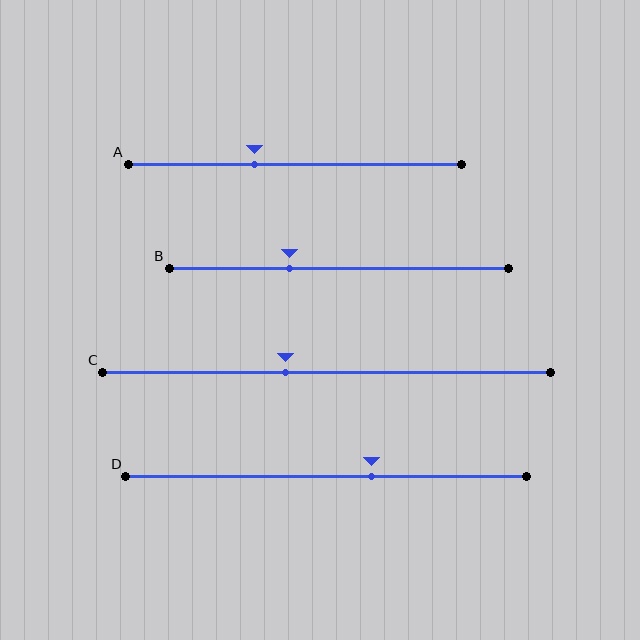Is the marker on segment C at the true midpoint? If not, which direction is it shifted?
No, the marker on segment C is shifted to the left by about 9% of the segment length.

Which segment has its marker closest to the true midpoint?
Segment C has its marker closest to the true midpoint.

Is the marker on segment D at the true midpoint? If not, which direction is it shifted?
No, the marker on segment D is shifted to the right by about 11% of the segment length.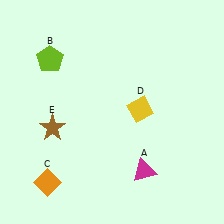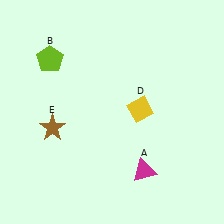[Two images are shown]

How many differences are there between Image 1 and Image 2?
There is 1 difference between the two images.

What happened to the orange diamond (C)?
The orange diamond (C) was removed in Image 2. It was in the bottom-left area of Image 1.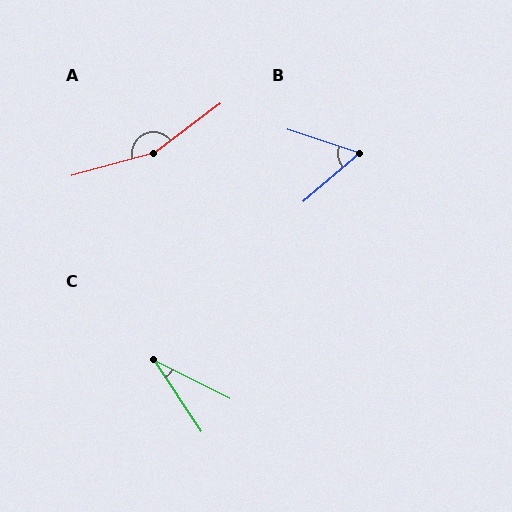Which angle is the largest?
A, at approximately 159 degrees.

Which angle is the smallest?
C, at approximately 29 degrees.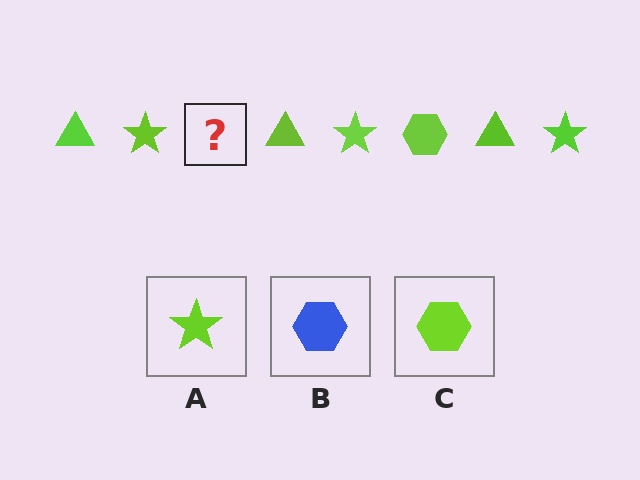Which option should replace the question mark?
Option C.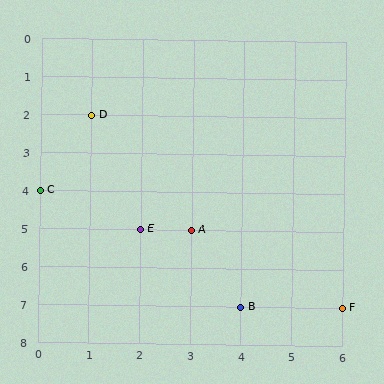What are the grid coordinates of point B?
Point B is at grid coordinates (4, 7).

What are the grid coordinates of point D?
Point D is at grid coordinates (1, 2).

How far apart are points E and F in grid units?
Points E and F are 4 columns and 2 rows apart (about 4.5 grid units diagonally).